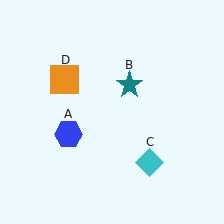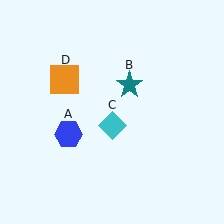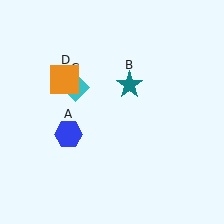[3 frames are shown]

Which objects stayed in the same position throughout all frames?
Blue hexagon (object A) and teal star (object B) and orange square (object D) remained stationary.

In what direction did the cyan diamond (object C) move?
The cyan diamond (object C) moved up and to the left.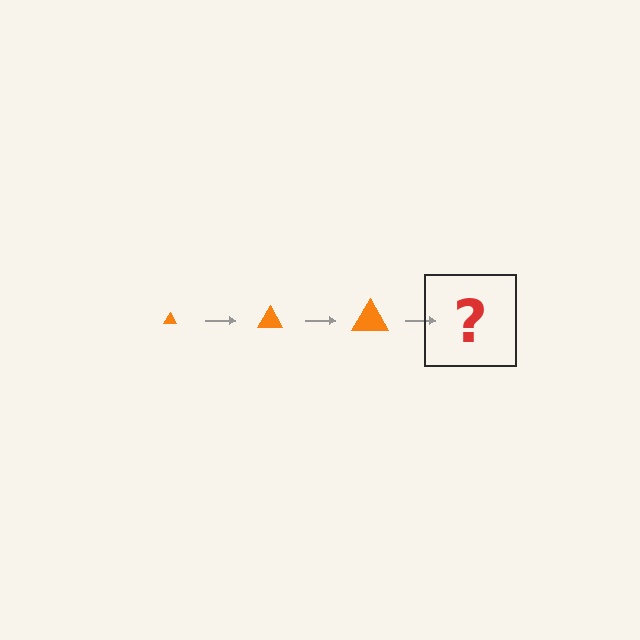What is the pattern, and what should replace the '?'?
The pattern is that the triangle gets progressively larger each step. The '?' should be an orange triangle, larger than the previous one.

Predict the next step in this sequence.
The next step is an orange triangle, larger than the previous one.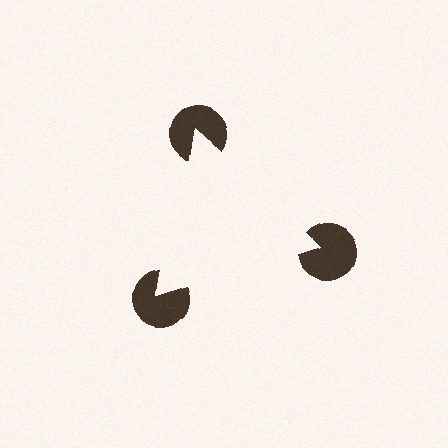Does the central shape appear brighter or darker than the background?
It typically appears slightly brighter than the background, even though no actual brightness change is drawn.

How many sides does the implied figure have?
3 sides.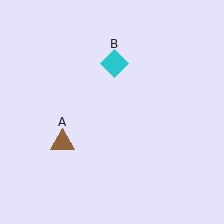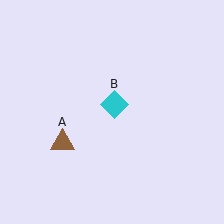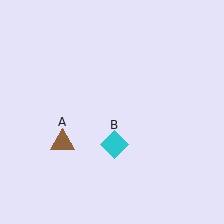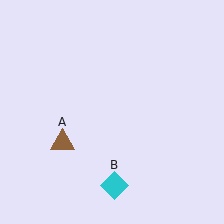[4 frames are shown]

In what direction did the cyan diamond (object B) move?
The cyan diamond (object B) moved down.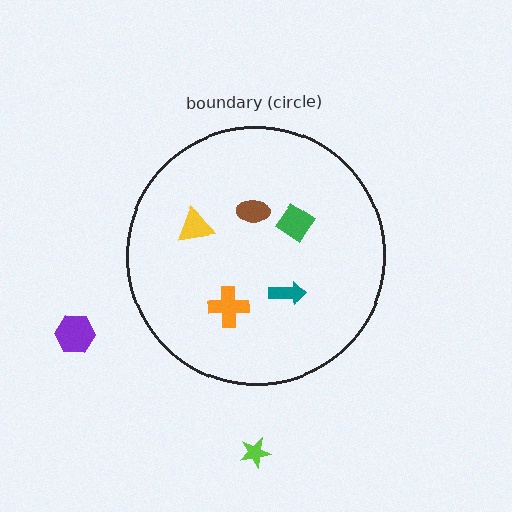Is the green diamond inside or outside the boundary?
Inside.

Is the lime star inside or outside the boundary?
Outside.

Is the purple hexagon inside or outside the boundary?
Outside.